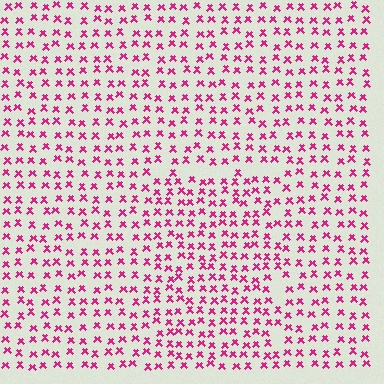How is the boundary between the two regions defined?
The boundary is defined by a change in element density (approximately 1.4x ratio). All elements are the same color, size, and shape.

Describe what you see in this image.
The image contains small magenta elements arranged at two different densities. A rectangle-shaped region is visible where the elements are more densely packed than the surrounding area.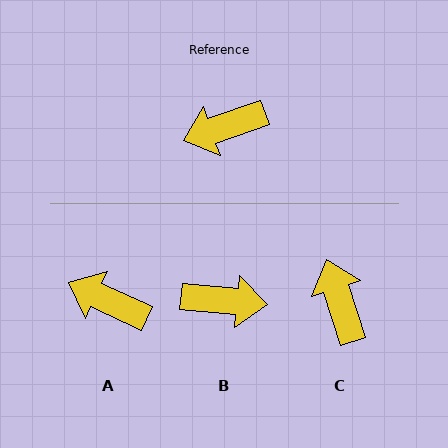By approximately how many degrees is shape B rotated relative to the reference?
Approximately 155 degrees counter-clockwise.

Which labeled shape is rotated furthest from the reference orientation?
B, about 155 degrees away.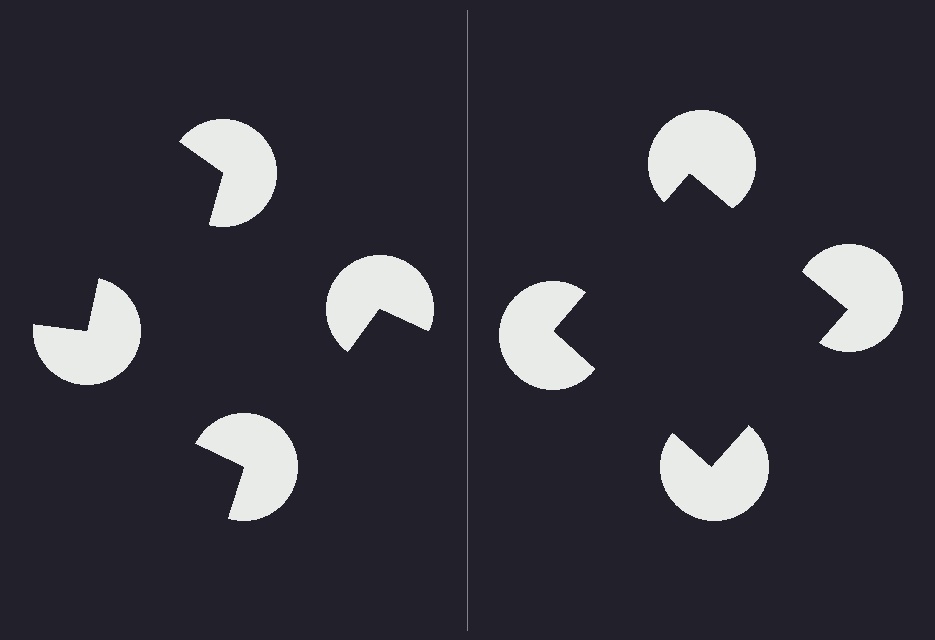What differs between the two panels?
The pac-man discs are positioned identically on both sides; only the wedge orientations differ. On the right they align to a square; on the left they are misaligned.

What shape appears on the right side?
An illusory square.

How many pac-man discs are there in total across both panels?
8 — 4 on each side.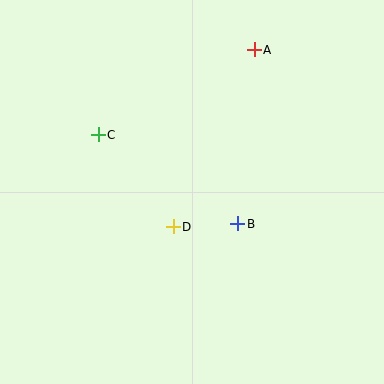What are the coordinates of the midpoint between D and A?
The midpoint between D and A is at (214, 138).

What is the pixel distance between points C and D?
The distance between C and D is 119 pixels.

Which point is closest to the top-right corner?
Point A is closest to the top-right corner.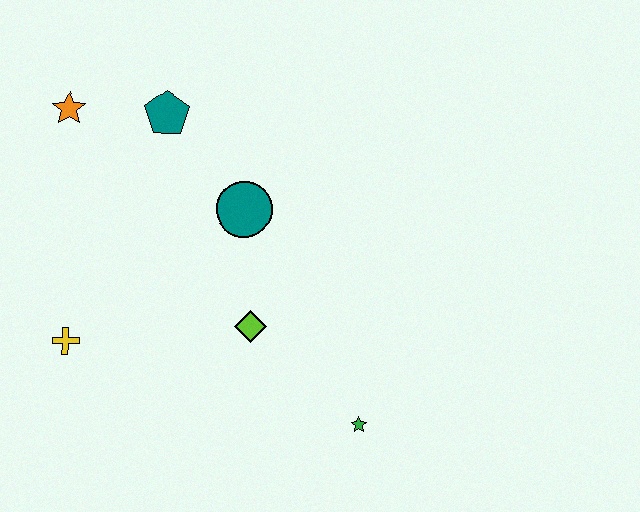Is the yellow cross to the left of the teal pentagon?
Yes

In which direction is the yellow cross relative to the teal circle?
The yellow cross is to the left of the teal circle.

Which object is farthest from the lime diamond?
The orange star is farthest from the lime diamond.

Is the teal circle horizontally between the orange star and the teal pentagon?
No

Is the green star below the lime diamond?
Yes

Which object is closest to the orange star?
The teal pentagon is closest to the orange star.